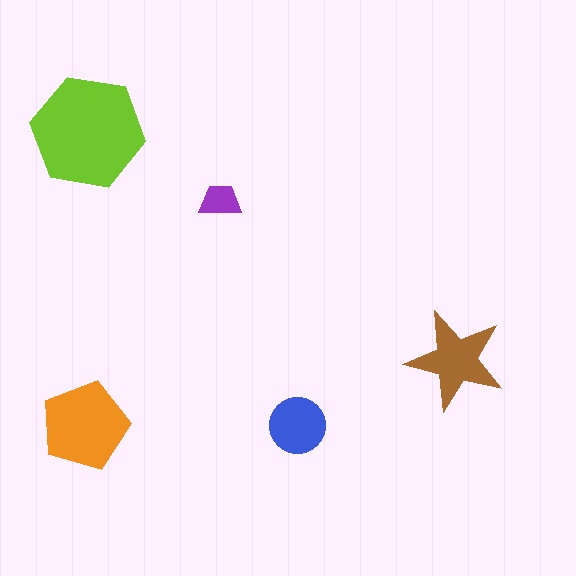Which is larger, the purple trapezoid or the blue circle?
The blue circle.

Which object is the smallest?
The purple trapezoid.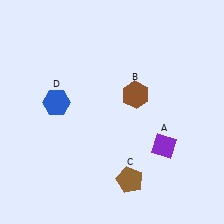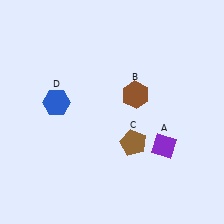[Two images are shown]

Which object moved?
The brown pentagon (C) moved up.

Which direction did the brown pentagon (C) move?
The brown pentagon (C) moved up.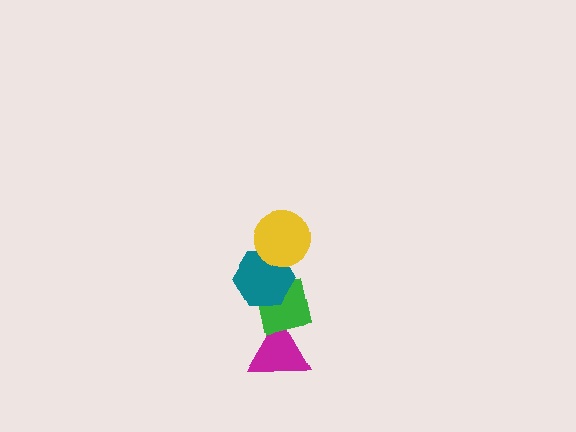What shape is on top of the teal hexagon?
The yellow circle is on top of the teal hexagon.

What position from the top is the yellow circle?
The yellow circle is 1st from the top.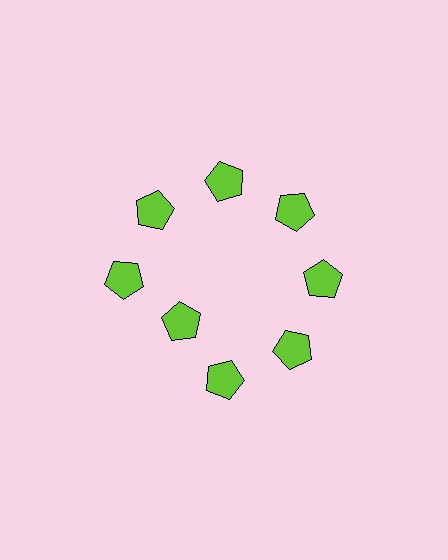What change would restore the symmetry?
The symmetry would be restored by moving it outward, back onto the ring so that all 8 pentagons sit at equal angles and equal distance from the center.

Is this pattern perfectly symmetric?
No. The 8 lime pentagons are arranged in a ring, but one element near the 8 o'clock position is pulled inward toward the center, breaking the 8-fold rotational symmetry.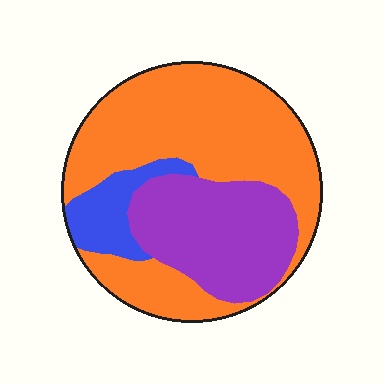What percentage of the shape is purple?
Purple covers 30% of the shape.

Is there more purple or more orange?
Orange.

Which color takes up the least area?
Blue, at roughly 10%.